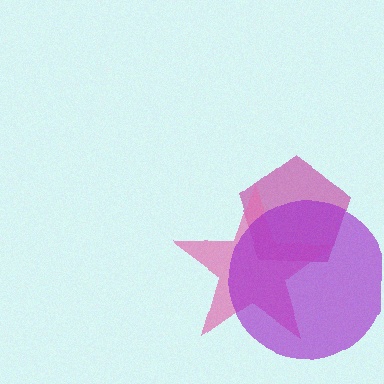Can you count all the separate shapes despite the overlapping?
Yes, there are 3 separate shapes.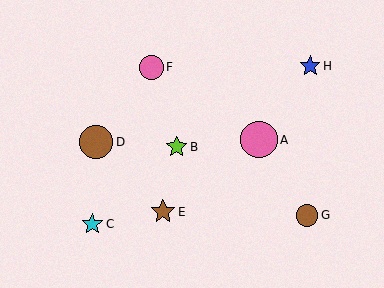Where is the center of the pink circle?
The center of the pink circle is at (259, 140).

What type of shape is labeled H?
Shape H is a blue star.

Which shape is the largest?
The pink circle (labeled A) is the largest.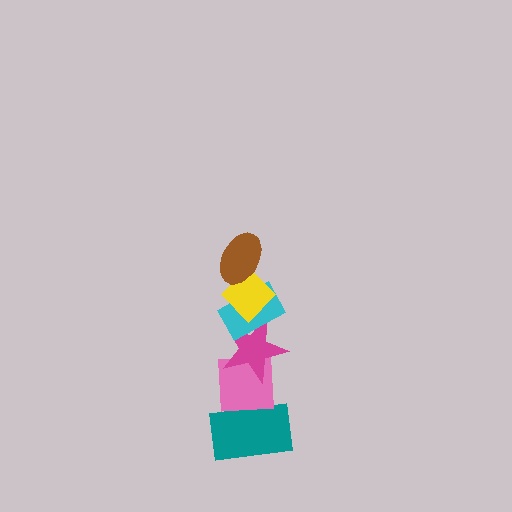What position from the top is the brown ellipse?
The brown ellipse is 1st from the top.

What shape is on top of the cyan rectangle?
The yellow diamond is on top of the cyan rectangle.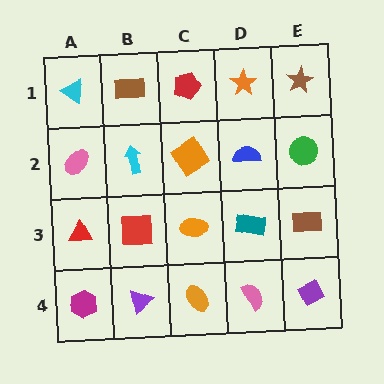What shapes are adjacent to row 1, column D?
A blue semicircle (row 2, column D), a red pentagon (row 1, column C), a brown star (row 1, column E).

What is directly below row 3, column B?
A purple triangle.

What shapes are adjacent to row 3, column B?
A cyan arrow (row 2, column B), a purple triangle (row 4, column B), a red triangle (row 3, column A), an orange ellipse (row 3, column C).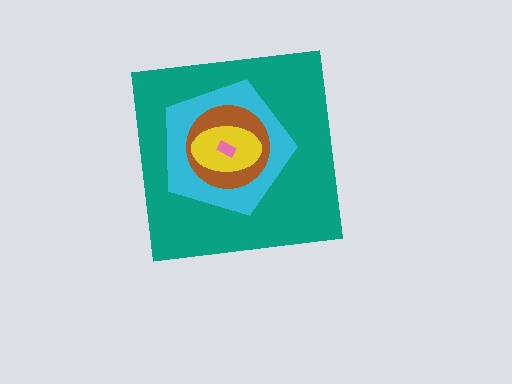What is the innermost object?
The pink rectangle.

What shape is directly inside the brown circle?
The yellow ellipse.